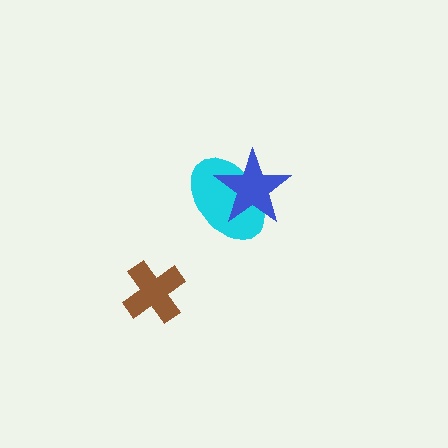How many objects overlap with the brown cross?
0 objects overlap with the brown cross.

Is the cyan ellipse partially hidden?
Yes, it is partially covered by another shape.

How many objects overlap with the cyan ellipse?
1 object overlaps with the cyan ellipse.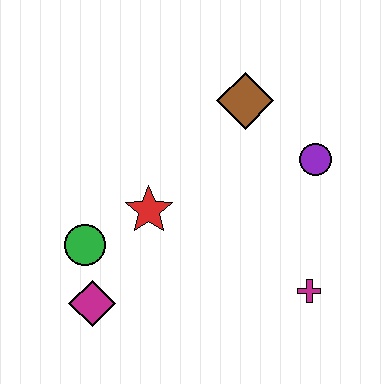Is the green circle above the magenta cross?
Yes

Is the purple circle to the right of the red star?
Yes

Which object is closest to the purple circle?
The brown diamond is closest to the purple circle.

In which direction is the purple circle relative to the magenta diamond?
The purple circle is to the right of the magenta diamond.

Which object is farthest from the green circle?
The purple circle is farthest from the green circle.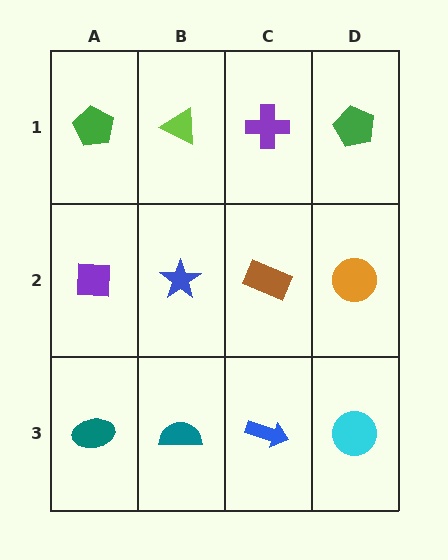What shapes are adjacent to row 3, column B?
A blue star (row 2, column B), a teal ellipse (row 3, column A), a blue arrow (row 3, column C).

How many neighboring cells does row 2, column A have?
3.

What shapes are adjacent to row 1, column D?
An orange circle (row 2, column D), a purple cross (row 1, column C).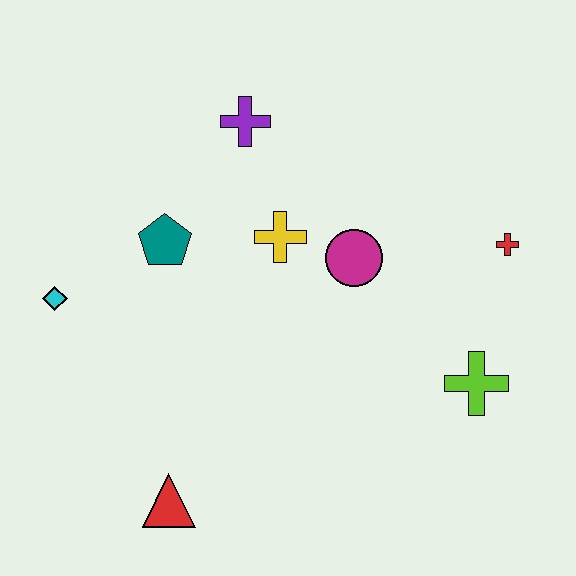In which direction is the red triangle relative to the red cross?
The red triangle is to the left of the red cross.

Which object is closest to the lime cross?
The red cross is closest to the lime cross.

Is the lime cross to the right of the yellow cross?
Yes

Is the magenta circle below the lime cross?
No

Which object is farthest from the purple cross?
The red triangle is farthest from the purple cross.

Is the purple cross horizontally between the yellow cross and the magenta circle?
No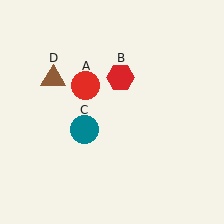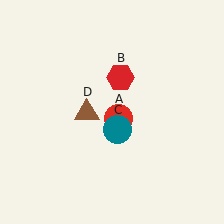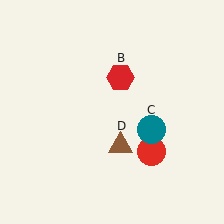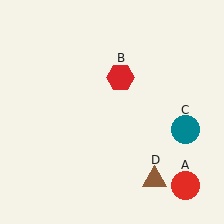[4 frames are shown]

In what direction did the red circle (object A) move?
The red circle (object A) moved down and to the right.